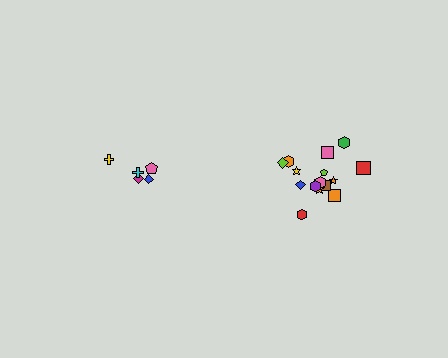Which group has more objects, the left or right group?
The right group.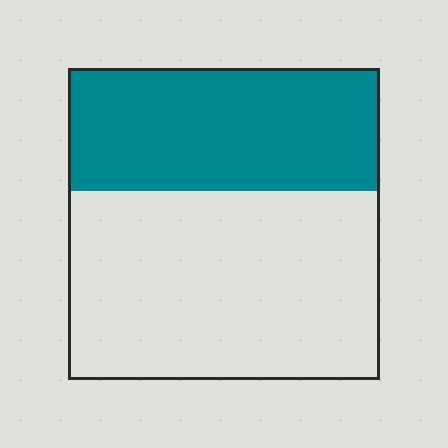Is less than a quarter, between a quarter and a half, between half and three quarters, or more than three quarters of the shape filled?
Between a quarter and a half.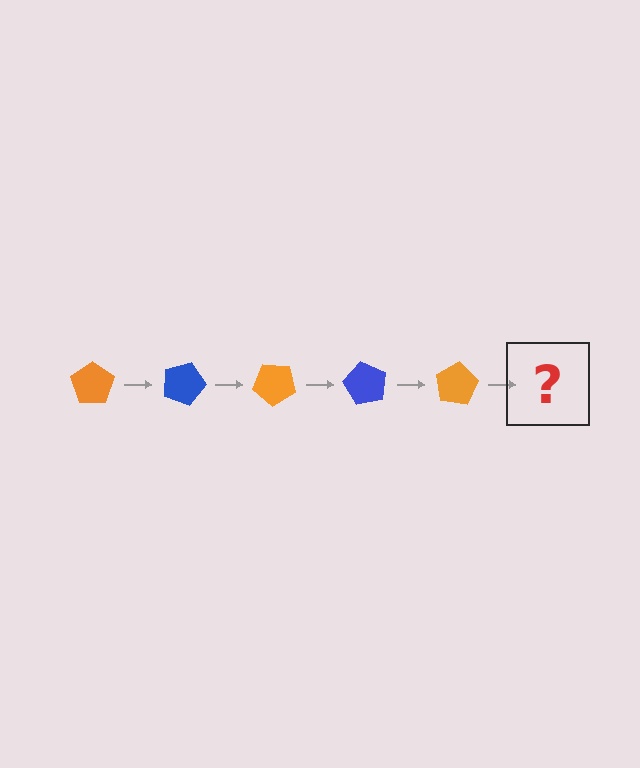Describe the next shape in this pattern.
It should be a blue pentagon, rotated 100 degrees from the start.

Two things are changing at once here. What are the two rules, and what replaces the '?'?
The two rules are that it rotates 20 degrees each step and the color cycles through orange and blue. The '?' should be a blue pentagon, rotated 100 degrees from the start.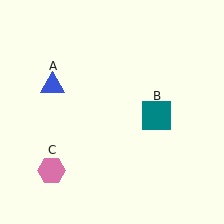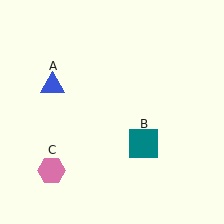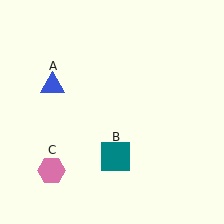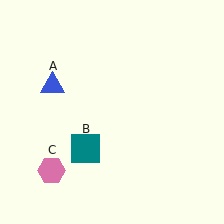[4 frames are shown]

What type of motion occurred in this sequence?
The teal square (object B) rotated clockwise around the center of the scene.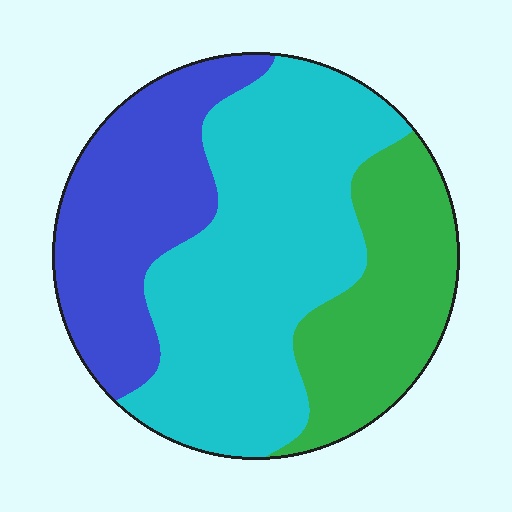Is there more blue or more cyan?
Cyan.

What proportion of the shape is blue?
Blue takes up between a quarter and a half of the shape.